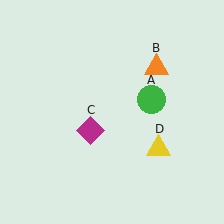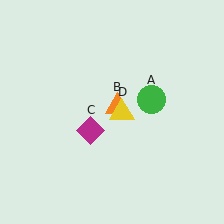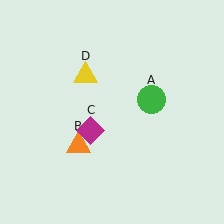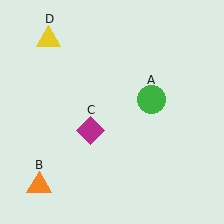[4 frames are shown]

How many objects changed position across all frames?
2 objects changed position: orange triangle (object B), yellow triangle (object D).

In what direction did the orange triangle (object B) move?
The orange triangle (object B) moved down and to the left.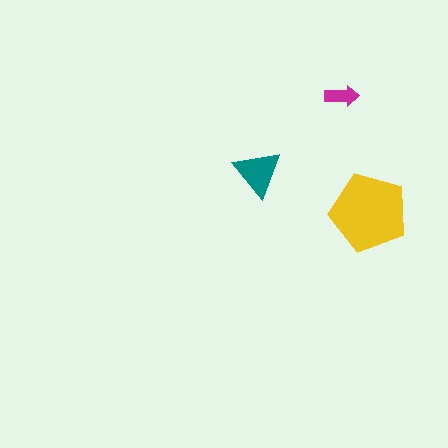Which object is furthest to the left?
The teal triangle is leftmost.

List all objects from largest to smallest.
The yellow pentagon, the teal triangle, the magenta arrow.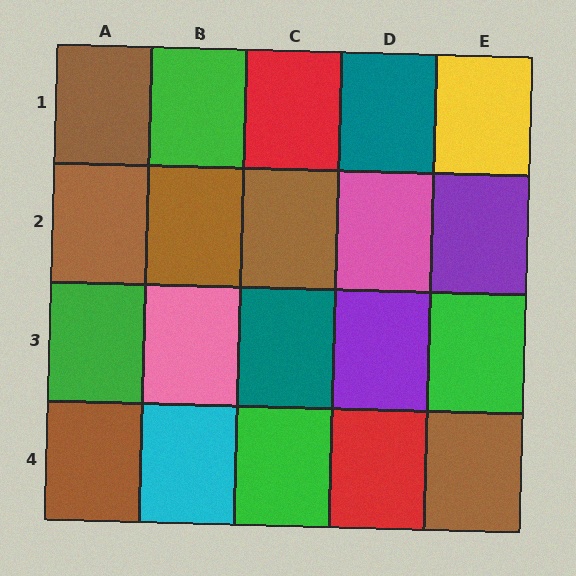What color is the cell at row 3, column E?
Green.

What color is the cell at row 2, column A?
Brown.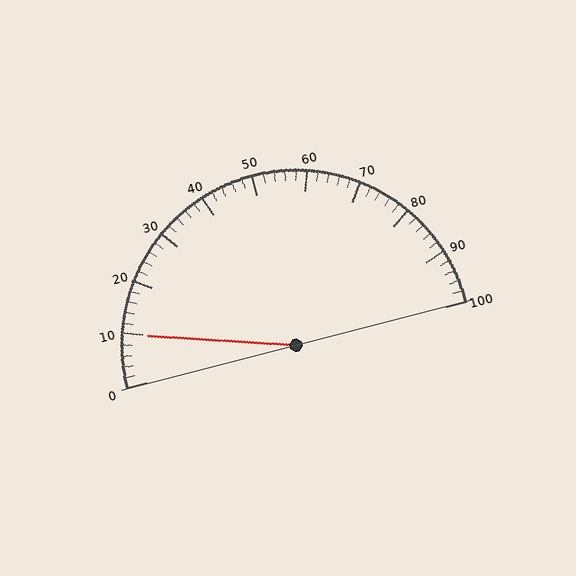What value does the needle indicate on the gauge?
The needle indicates approximately 10.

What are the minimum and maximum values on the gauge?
The gauge ranges from 0 to 100.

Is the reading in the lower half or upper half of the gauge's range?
The reading is in the lower half of the range (0 to 100).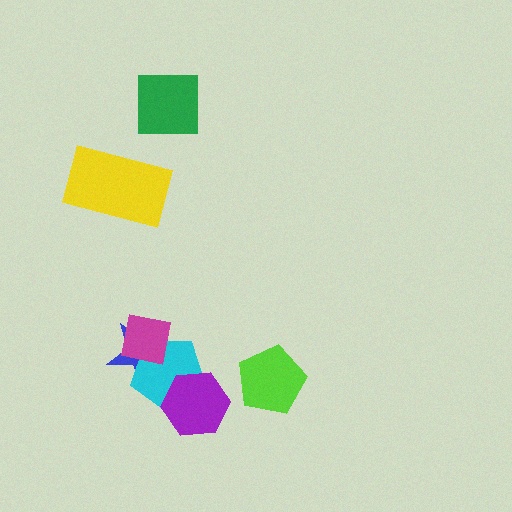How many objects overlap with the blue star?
2 objects overlap with the blue star.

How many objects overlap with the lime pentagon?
0 objects overlap with the lime pentagon.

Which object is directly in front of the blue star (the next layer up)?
The cyan pentagon is directly in front of the blue star.